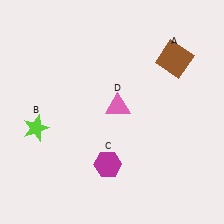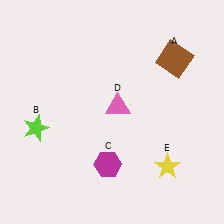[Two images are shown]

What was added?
A yellow star (E) was added in Image 2.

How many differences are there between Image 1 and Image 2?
There is 1 difference between the two images.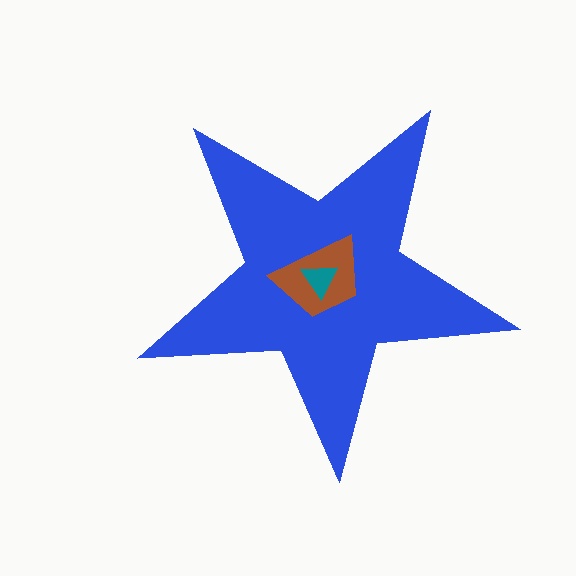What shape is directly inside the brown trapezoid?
The teal triangle.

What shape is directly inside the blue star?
The brown trapezoid.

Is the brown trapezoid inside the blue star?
Yes.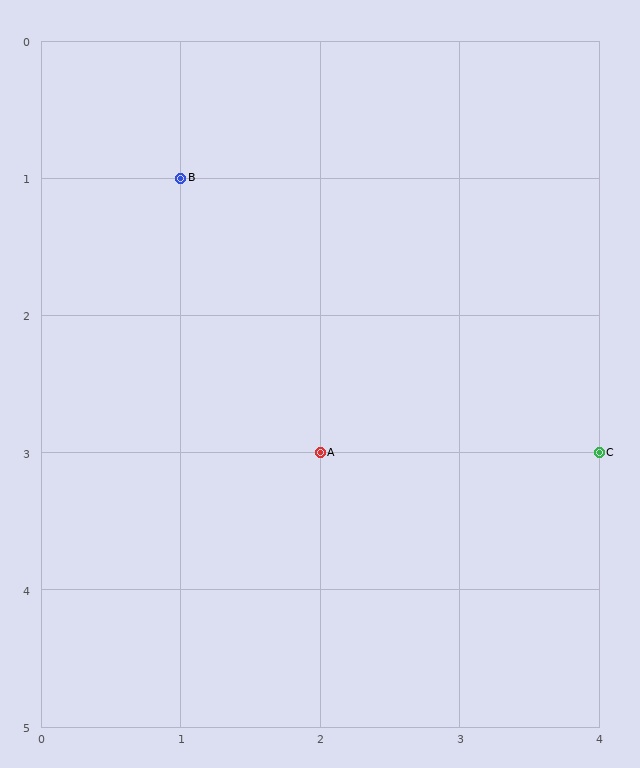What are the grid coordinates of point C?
Point C is at grid coordinates (4, 3).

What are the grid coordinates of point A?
Point A is at grid coordinates (2, 3).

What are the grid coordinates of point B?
Point B is at grid coordinates (1, 1).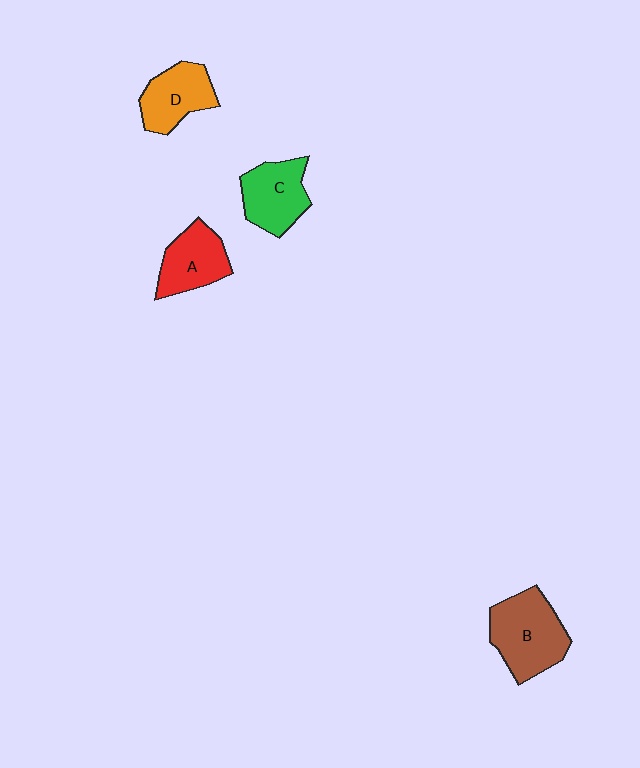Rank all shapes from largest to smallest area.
From largest to smallest: B (brown), C (green), D (orange), A (red).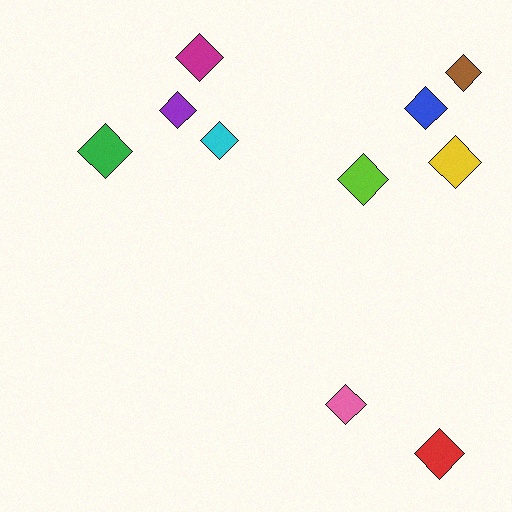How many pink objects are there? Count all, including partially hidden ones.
There is 1 pink object.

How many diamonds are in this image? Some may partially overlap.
There are 10 diamonds.